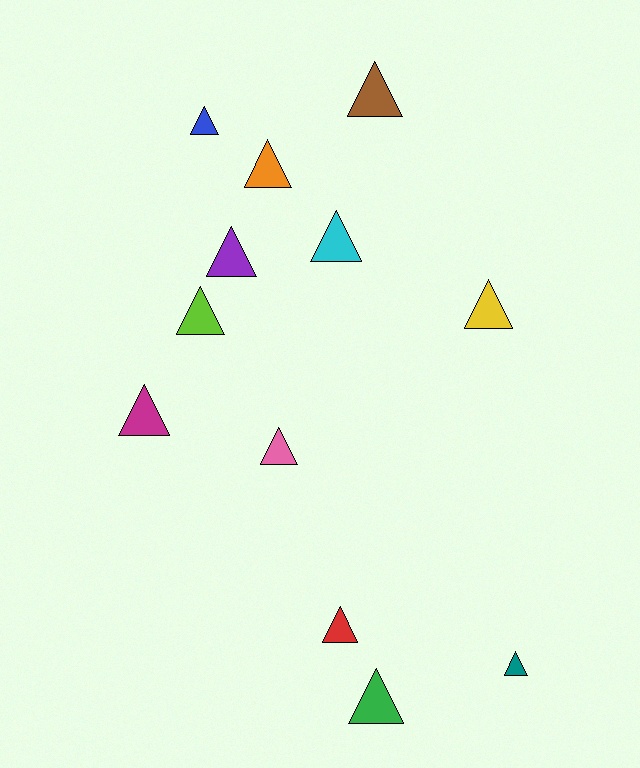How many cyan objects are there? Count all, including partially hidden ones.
There is 1 cyan object.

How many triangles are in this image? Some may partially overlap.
There are 12 triangles.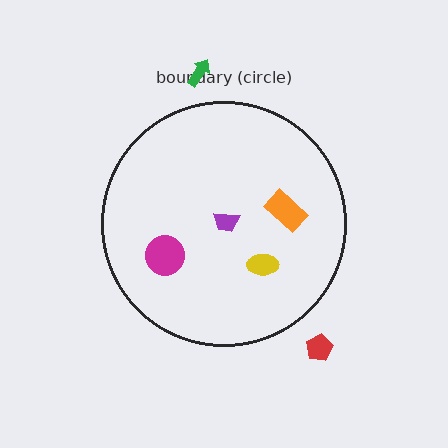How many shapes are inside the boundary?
4 inside, 2 outside.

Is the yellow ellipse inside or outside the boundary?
Inside.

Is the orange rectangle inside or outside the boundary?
Inside.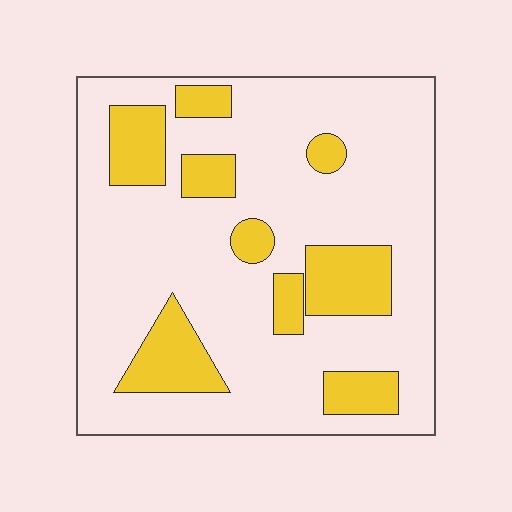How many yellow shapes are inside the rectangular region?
9.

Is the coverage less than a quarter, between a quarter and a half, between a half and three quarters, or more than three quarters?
Less than a quarter.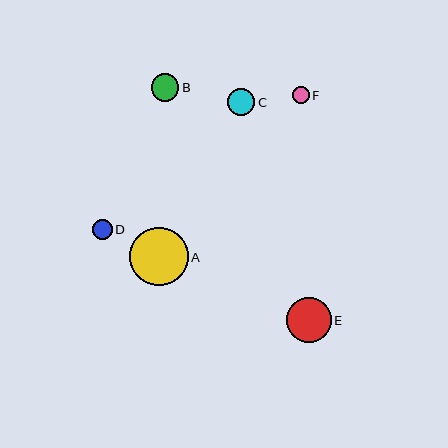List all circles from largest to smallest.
From largest to smallest: A, E, B, C, D, F.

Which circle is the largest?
Circle A is the largest with a size of approximately 59 pixels.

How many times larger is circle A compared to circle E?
Circle A is approximately 1.3 times the size of circle E.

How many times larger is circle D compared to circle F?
Circle D is approximately 1.2 times the size of circle F.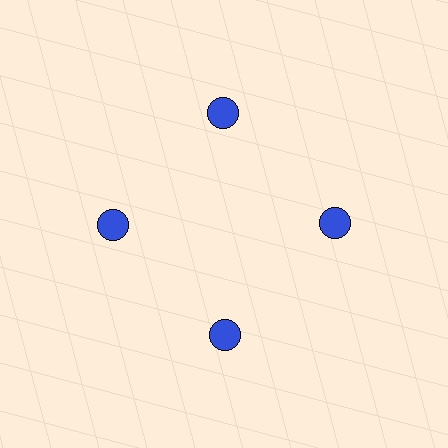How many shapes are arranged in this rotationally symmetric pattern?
There are 4 shapes, arranged in 4 groups of 1.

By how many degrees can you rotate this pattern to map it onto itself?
The pattern maps onto itself every 90 degrees of rotation.